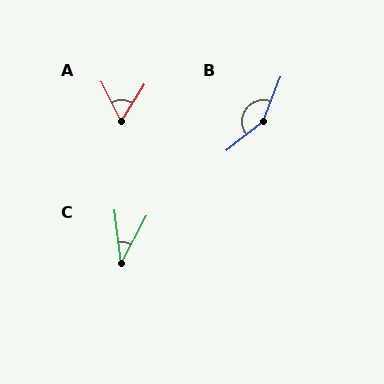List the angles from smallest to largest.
C (35°), A (58°), B (149°).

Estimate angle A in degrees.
Approximately 58 degrees.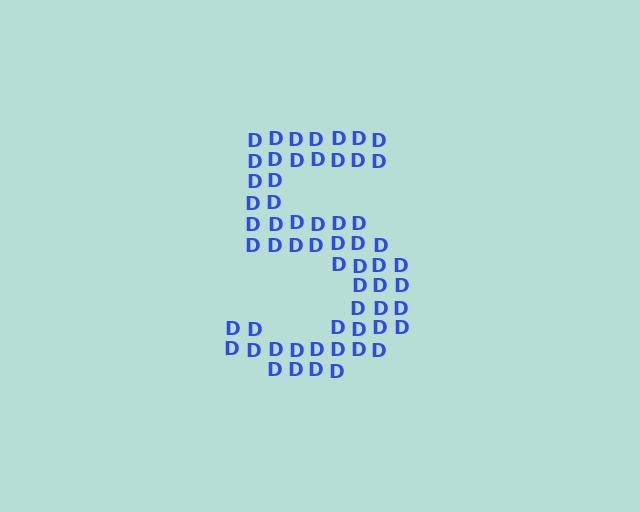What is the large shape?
The large shape is the digit 5.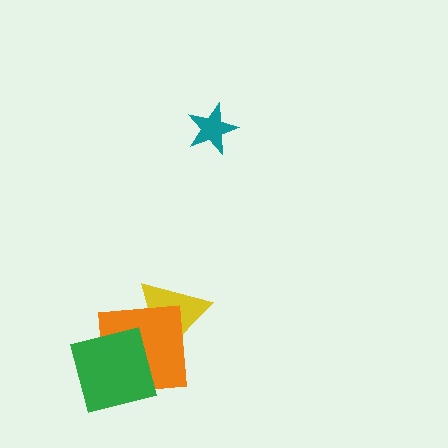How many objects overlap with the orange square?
2 objects overlap with the orange square.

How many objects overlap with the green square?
1 object overlaps with the green square.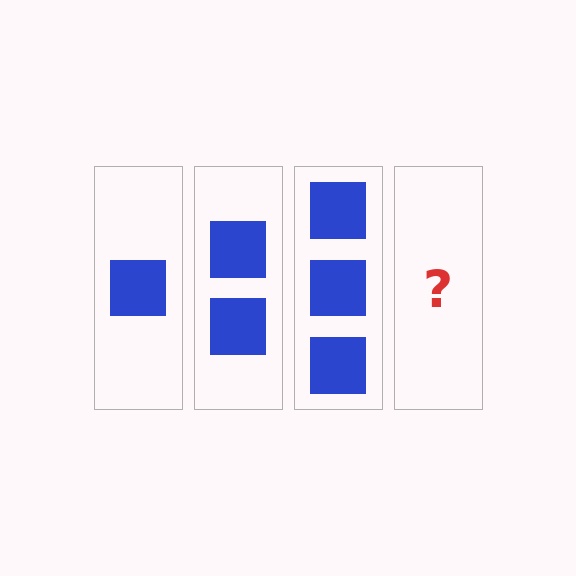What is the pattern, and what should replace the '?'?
The pattern is that each step adds one more square. The '?' should be 4 squares.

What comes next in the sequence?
The next element should be 4 squares.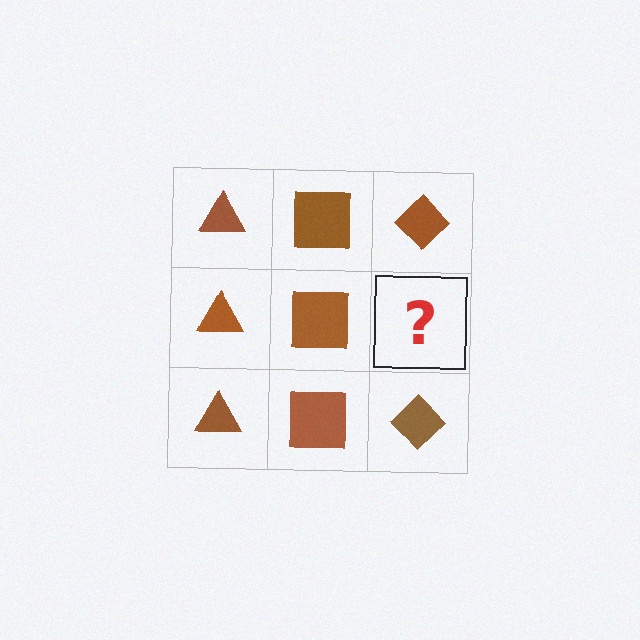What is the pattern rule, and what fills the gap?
The rule is that each column has a consistent shape. The gap should be filled with a brown diamond.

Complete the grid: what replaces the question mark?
The question mark should be replaced with a brown diamond.